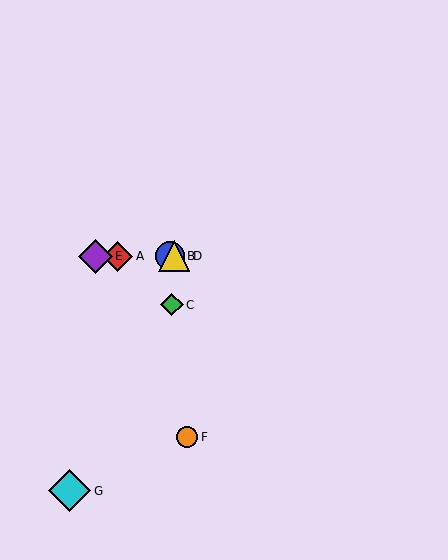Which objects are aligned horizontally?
Objects A, B, D, E are aligned horizontally.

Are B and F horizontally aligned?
No, B is at y≈256 and F is at y≈437.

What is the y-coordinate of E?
Object E is at y≈256.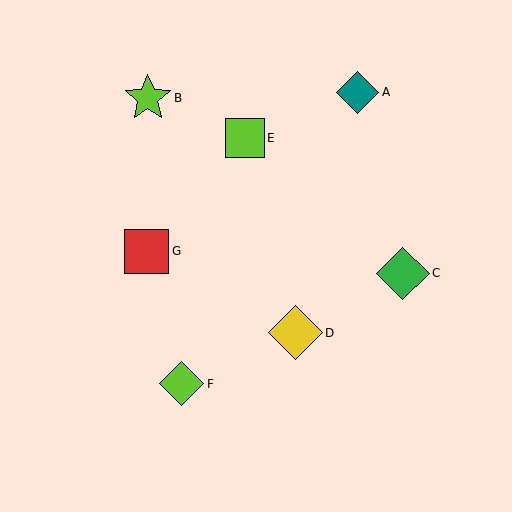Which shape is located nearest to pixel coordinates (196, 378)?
The lime diamond (labeled F) at (182, 384) is nearest to that location.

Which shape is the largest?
The yellow diamond (labeled D) is the largest.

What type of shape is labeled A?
Shape A is a teal diamond.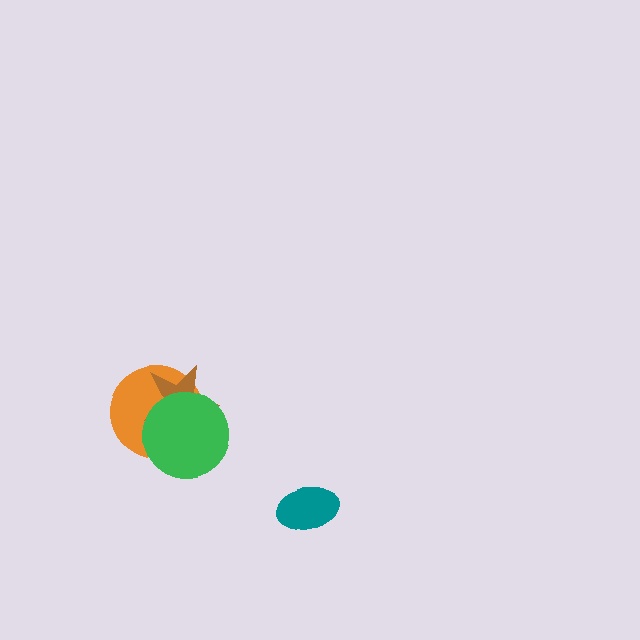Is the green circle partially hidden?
No, no other shape covers it.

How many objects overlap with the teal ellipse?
0 objects overlap with the teal ellipse.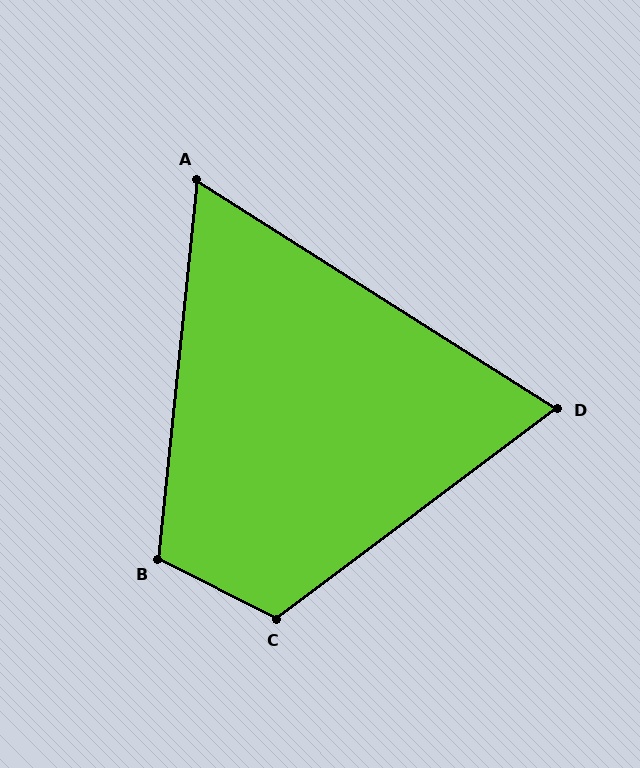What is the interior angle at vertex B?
Approximately 111 degrees (obtuse).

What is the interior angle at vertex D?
Approximately 69 degrees (acute).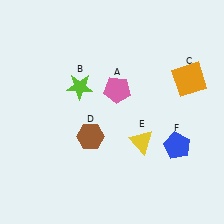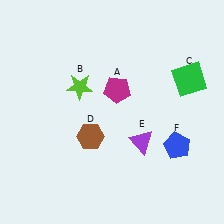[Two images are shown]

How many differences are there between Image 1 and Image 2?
There are 3 differences between the two images.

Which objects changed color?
A changed from pink to magenta. C changed from orange to green. E changed from yellow to purple.